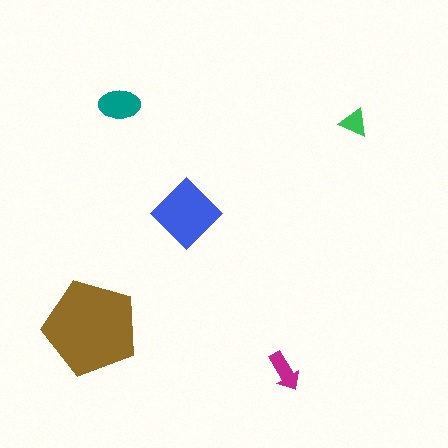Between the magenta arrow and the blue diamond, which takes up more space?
The blue diamond.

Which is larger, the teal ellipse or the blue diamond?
The blue diamond.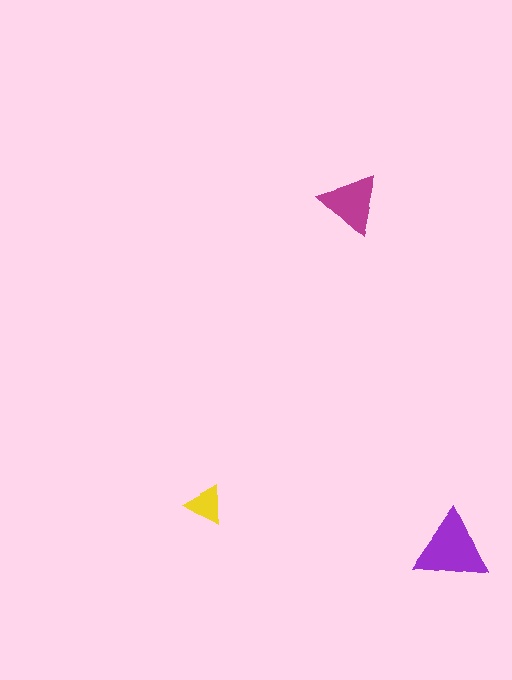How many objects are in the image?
There are 3 objects in the image.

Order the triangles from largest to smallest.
the purple one, the magenta one, the yellow one.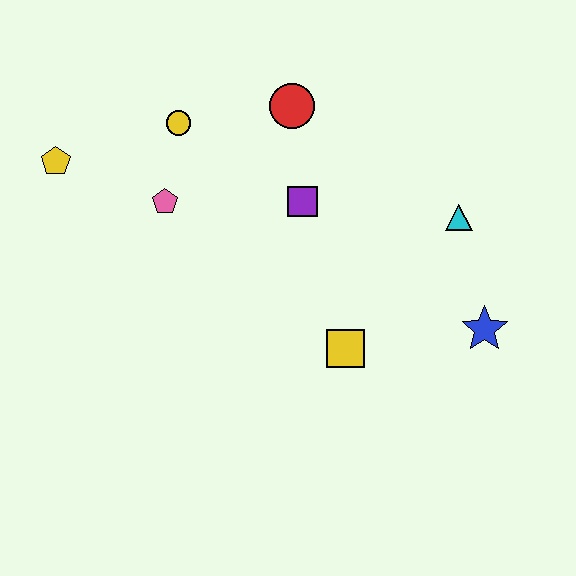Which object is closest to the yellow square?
The blue star is closest to the yellow square.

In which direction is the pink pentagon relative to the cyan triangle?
The pink pentagon is to the left of the cyan triangle.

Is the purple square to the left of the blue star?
Yes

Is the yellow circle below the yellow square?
No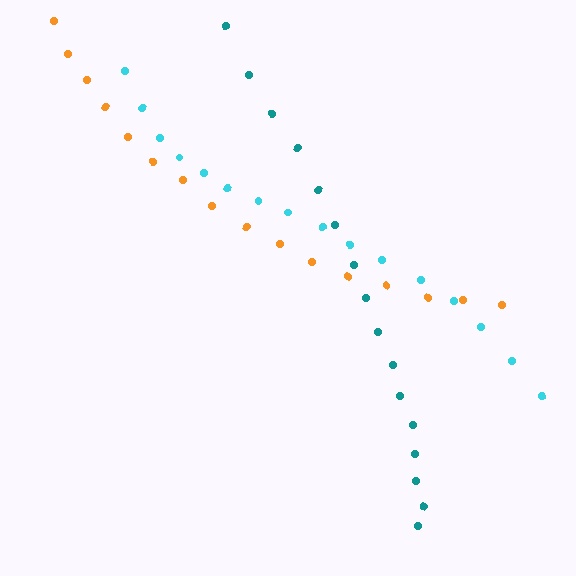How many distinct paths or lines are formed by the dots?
There are 3 distinct paths.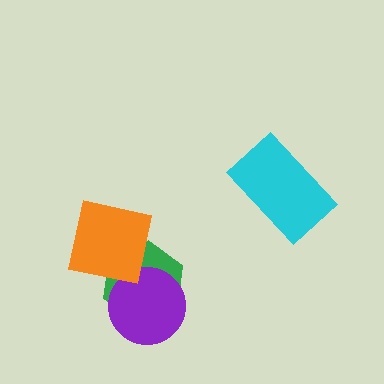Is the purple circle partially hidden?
Yes, it is partially covered by another shape.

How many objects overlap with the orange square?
2 objects overlap with the orange square.